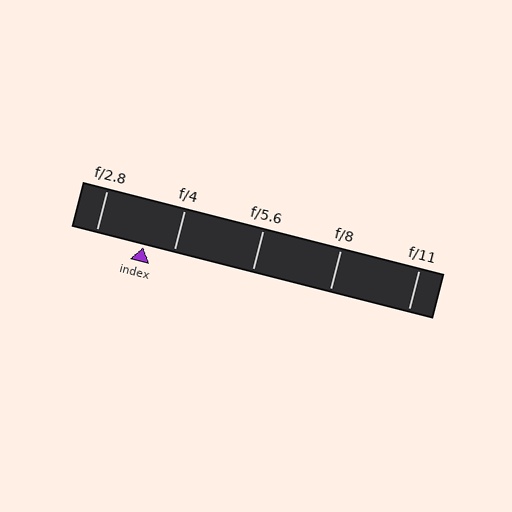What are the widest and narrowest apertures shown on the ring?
The widest aperture shown is f/2.8 and the narrowest is f/11.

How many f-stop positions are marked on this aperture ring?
There are 5 f-stop positions marked.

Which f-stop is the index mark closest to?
The index mark is closest to f/4.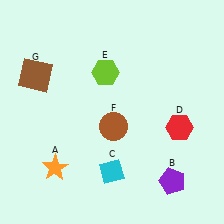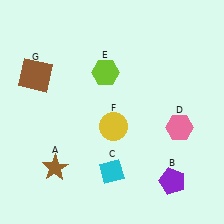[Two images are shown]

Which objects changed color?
A changed from orange to brown. D changed from red to pink. F changed from brown to yellow.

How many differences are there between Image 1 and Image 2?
There are 3 differences between the two images.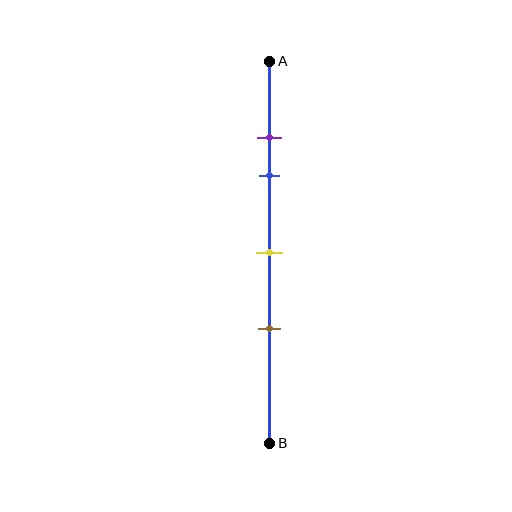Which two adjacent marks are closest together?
The purple and blue marks are the closest adjacent pair.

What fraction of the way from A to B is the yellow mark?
The yellow mark is approximately 50% (0.5) of the way from A to B.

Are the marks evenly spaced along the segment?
No, the marks are not evenly spaced.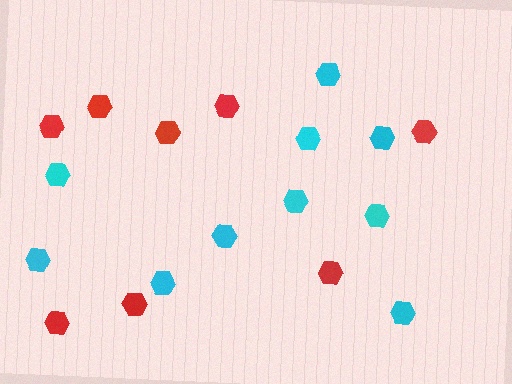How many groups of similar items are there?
There are 2 groups: one group of red hexagons (8) and one group of cyan hexagons (10).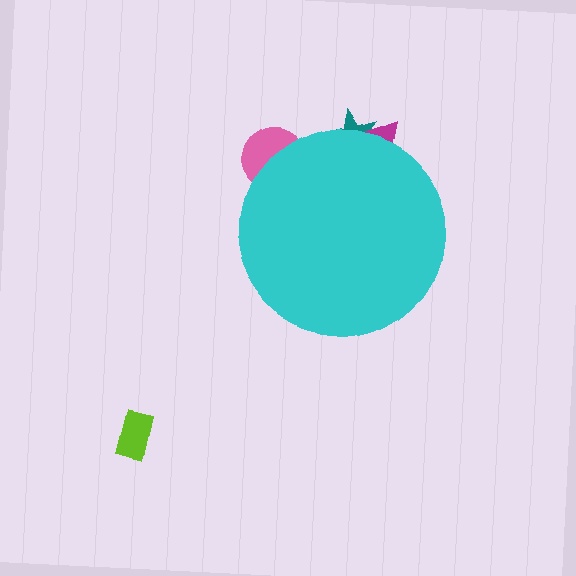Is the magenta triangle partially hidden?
Yes, the magenta triangle is partially hidden behind the cyan circle.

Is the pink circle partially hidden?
Yes, the pink circle is partially hidden behind the cyan circle.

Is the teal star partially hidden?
Yes, the teal star is partially hidden behind the cyan circle.